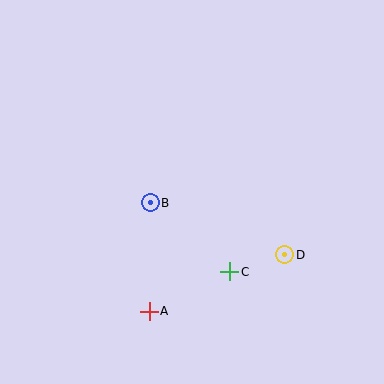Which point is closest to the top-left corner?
Point B is closest to the top-left corner.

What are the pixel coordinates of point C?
Point C is at (230, 272).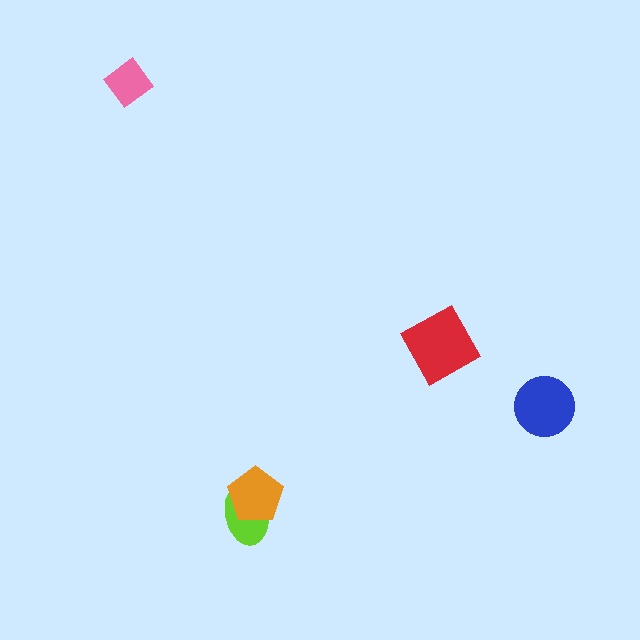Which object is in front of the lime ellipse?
The orange pentagon is in front of the lime ellipse.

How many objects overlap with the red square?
0 objects overlap with the red square.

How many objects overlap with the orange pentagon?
1 object overlaps with the orange pentagon.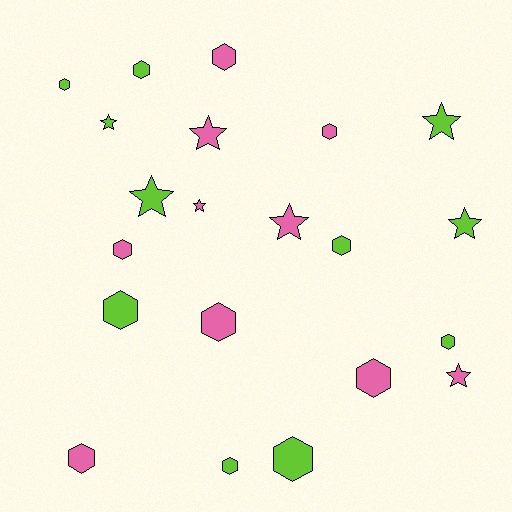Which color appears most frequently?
Lime, with 11 objects.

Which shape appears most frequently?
Hexagon, with 13 objects.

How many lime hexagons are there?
There are 7 lime hexagons.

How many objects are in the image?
There are 21 objects.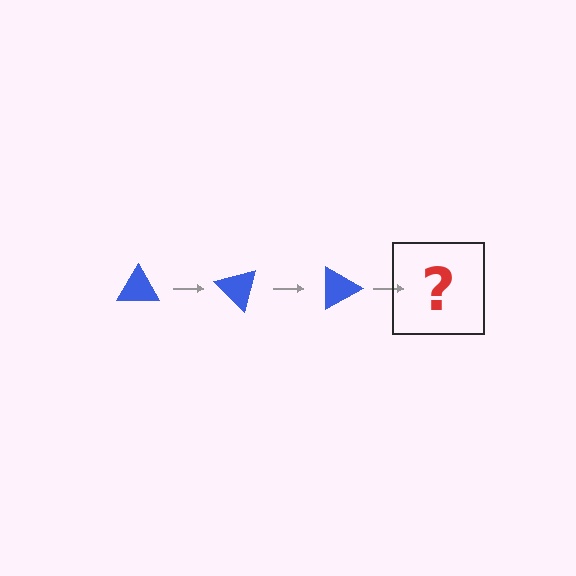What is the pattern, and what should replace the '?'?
The pattern is that the triangle rotates 45 degrees each step. The '?' should be a blue triangle rotated 135 degrees.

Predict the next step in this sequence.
The next step is a blue triangle rotated 135 degrees.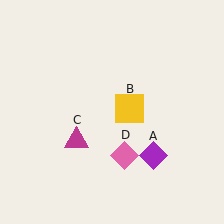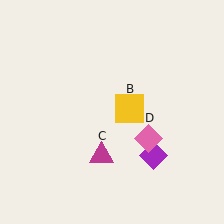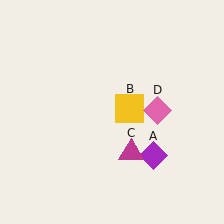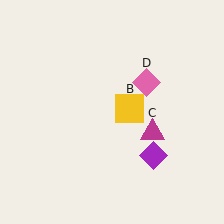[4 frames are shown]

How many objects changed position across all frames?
2 objects changed position: magenta triangle (object C), pink diamond (object D).